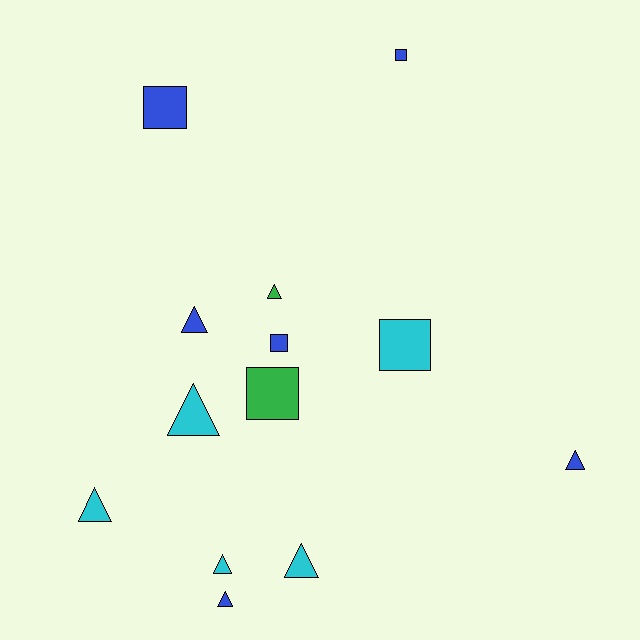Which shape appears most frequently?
Triangle, with 8 objects.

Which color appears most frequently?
Blue, with 6 objects.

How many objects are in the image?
There are 13 objects.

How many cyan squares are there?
There is 1 cyan square.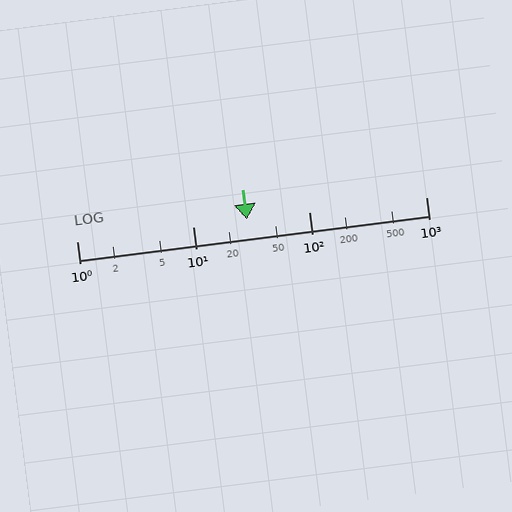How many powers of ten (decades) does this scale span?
The scale spans 3 decades, from 1 to 1000.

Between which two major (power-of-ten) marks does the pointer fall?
The pointer is between 10 and 100.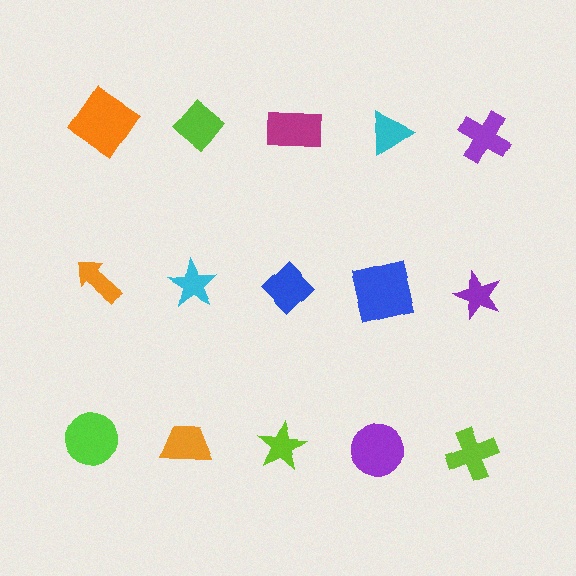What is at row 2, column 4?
A blue square.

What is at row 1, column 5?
A purple cross.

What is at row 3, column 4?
A purple circle.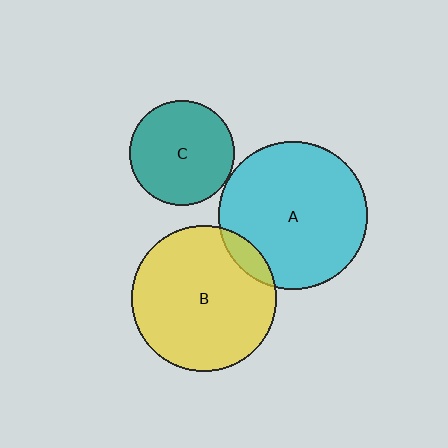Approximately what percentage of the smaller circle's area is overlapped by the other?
Approximately 10%.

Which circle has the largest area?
Circle A (cyan).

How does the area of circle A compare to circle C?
Approximately 2.0 times.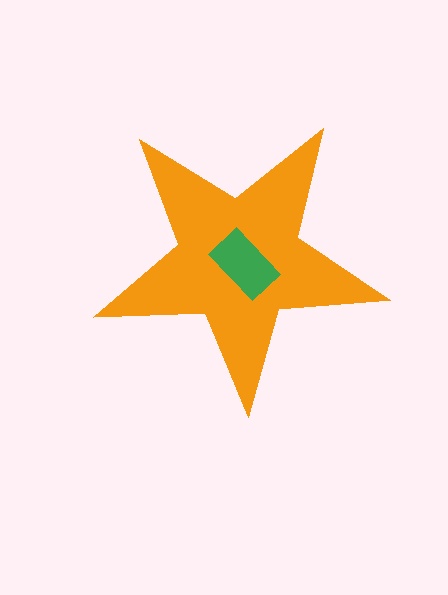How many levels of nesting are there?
2.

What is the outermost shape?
The orange star.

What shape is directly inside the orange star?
The green rectangle.